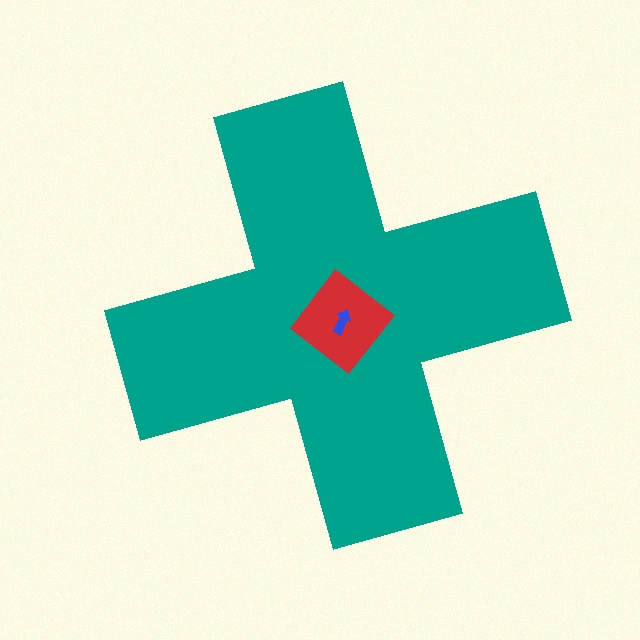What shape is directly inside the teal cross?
The red diamond.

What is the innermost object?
The blue arrow.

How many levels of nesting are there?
3.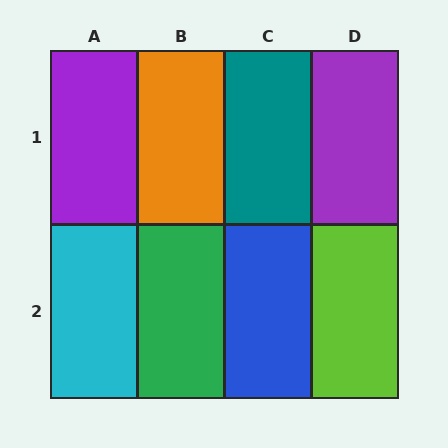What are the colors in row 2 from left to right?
Cyan, green, blue, lime.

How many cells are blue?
1 cell is blue.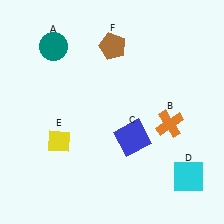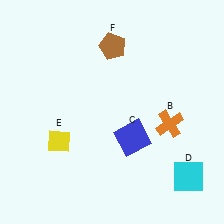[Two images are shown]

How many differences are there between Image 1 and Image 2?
There is 1 difference between the two images.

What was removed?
The teal circle (A) was removed in Image 2.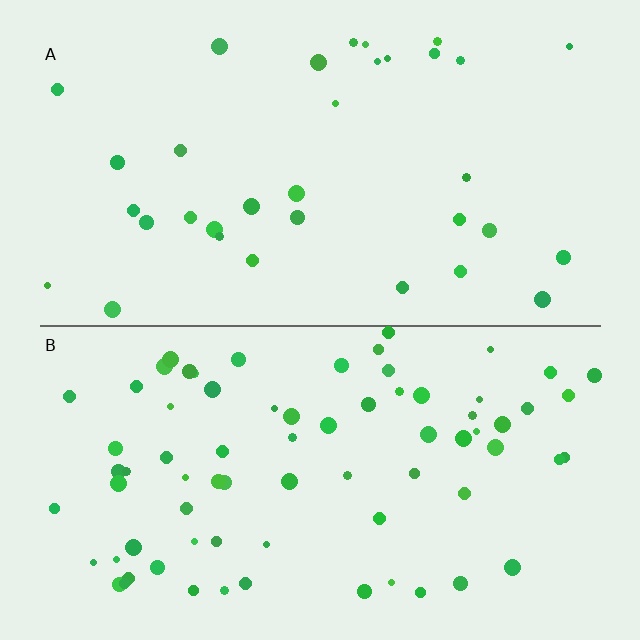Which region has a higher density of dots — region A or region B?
B (the bottom).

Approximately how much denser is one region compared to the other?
Approximately 2.2× — region B over region A.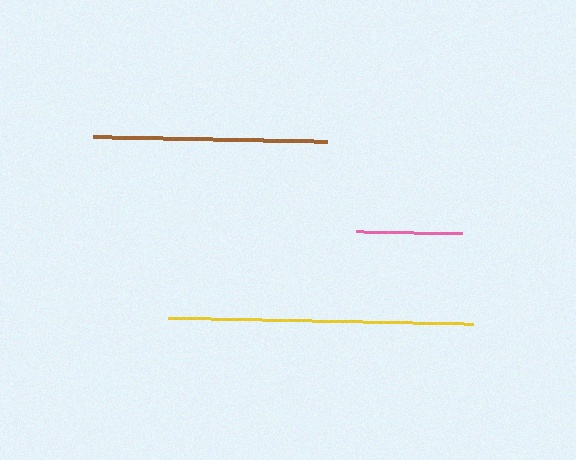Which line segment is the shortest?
The pink line is the shortest at approximately 105 pixels.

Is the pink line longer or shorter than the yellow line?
The yellow line is longer than the pink line.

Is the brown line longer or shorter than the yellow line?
The yellow line is longer than the brown line.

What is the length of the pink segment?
The pink segment is approximately 105 pixels long.